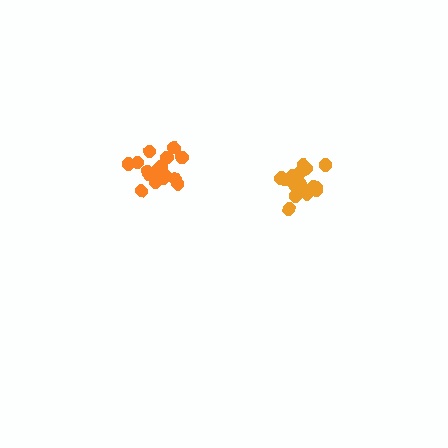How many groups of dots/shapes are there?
There are 2 groups.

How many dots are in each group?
Group 1: 17 dots, Group 2: 16 dots (33 total).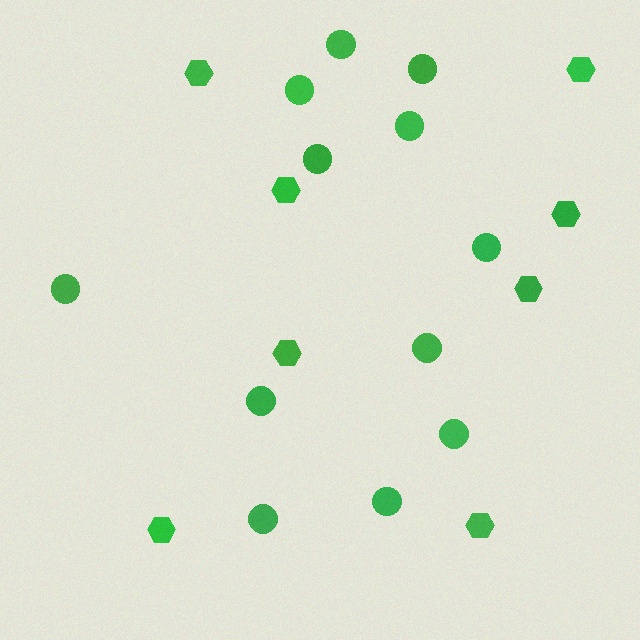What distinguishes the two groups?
There are 2 groups: one group of circles (12) and one group of hexagons (8).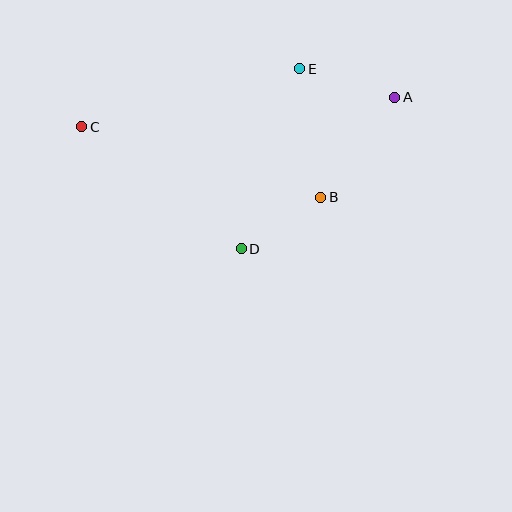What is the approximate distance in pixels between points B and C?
The distance between B and C is approximately 250 pixels.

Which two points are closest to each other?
Points B and D are closest to each other.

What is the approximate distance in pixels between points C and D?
The distance between C and D is approximately 201 pixels.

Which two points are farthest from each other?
Points A and C are farthest from each other.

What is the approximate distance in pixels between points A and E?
The distance between A and E is approximately 99 pixels.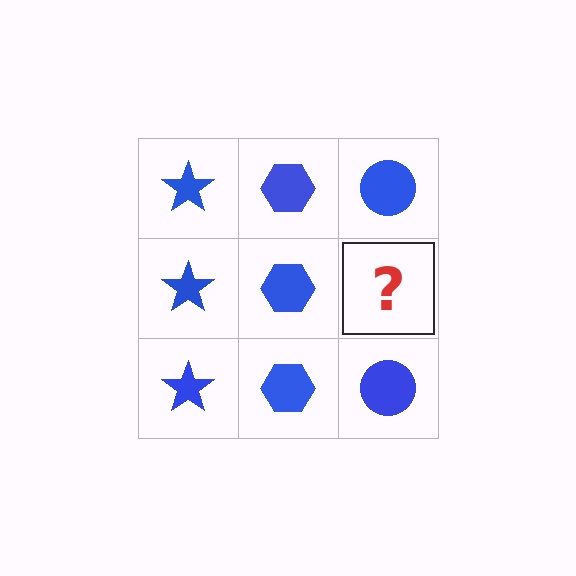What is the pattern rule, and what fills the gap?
The rule is that each column has a consistent shape. The gap should be filled with a blue circle.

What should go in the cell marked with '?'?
The missing cell should contain a blue circle.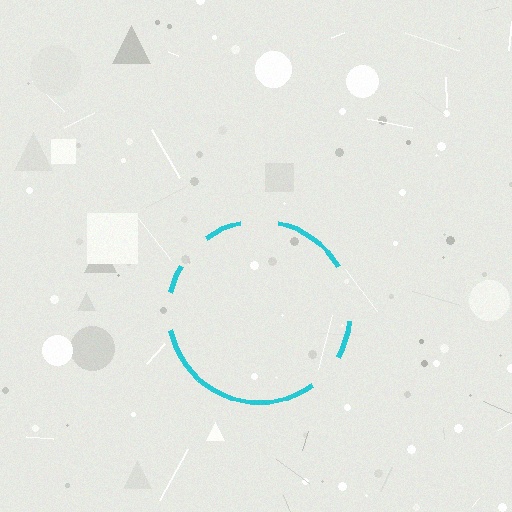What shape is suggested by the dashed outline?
The dashed outline suggests a circle.